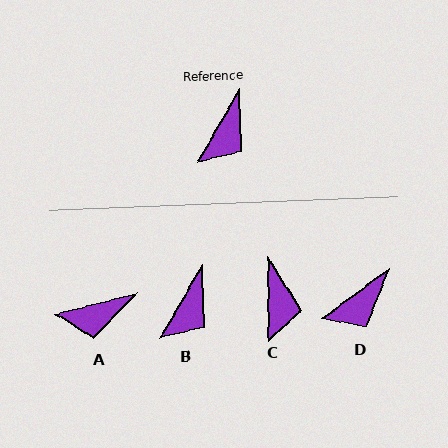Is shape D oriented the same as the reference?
No, it is off by about 24 degrees.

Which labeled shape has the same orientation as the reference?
B.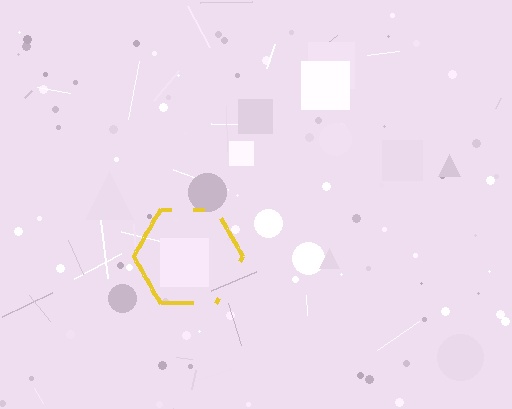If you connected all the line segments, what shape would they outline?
They would outline a hexagon.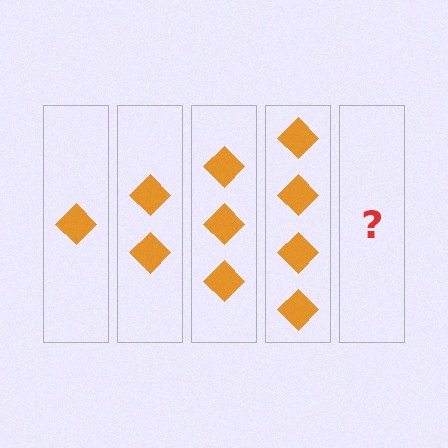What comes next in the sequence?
The next element should be 5 diamonds.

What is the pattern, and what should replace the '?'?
The pattern is that each step adds one more diamond. The '?' should be 5 diamonds.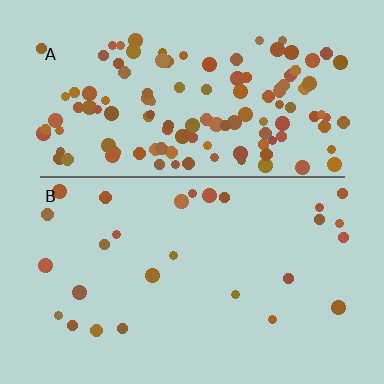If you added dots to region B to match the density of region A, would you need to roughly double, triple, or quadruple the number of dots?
Approximately quadruple.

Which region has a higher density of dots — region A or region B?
A (the top).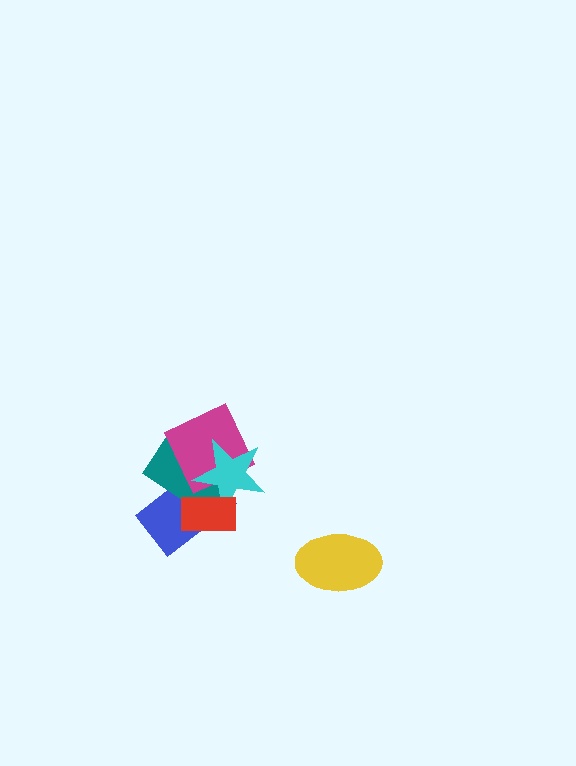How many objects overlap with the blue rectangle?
4 objects overlap with the blue rectangle.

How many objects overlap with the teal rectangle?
4 objects overlap with the teal rectangle.